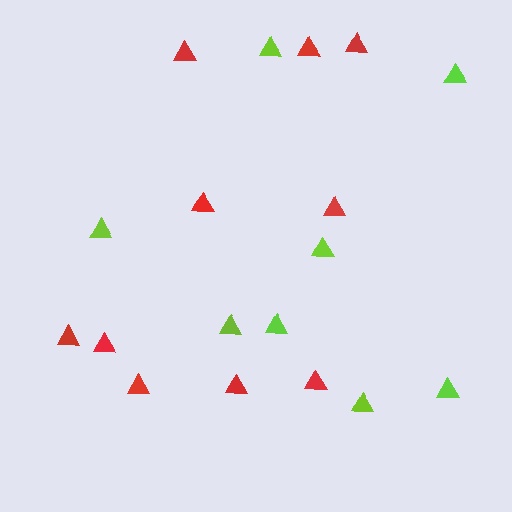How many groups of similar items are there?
There are 2 groups: one group of lime triangles (8) and one group of red triangles (10).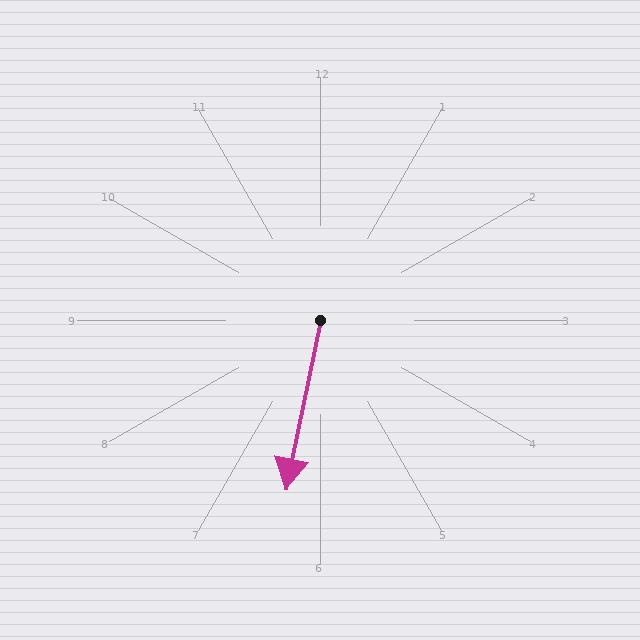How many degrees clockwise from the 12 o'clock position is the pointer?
Approximately 192 degrees.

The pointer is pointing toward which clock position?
Roughly 6 o'clock.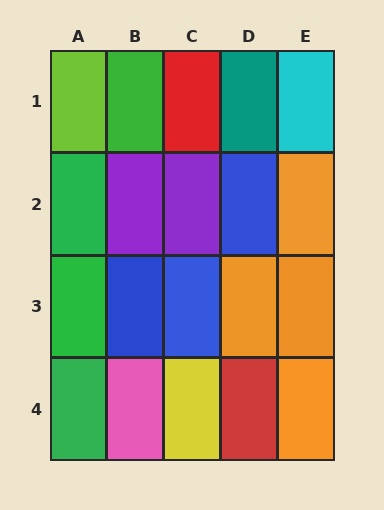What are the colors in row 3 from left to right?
Green, blue, blue, orange, orange.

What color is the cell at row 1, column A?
Lime.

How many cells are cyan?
1 cell is cyan.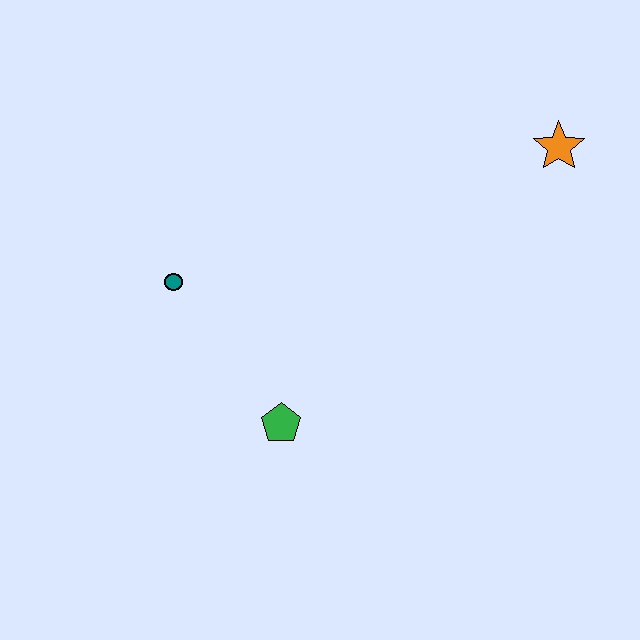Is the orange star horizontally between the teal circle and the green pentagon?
No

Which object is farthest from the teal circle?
The orange star is farthest from the teal circle.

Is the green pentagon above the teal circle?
No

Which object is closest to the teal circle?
The green pentagon is closest to the teal circle.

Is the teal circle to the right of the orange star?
No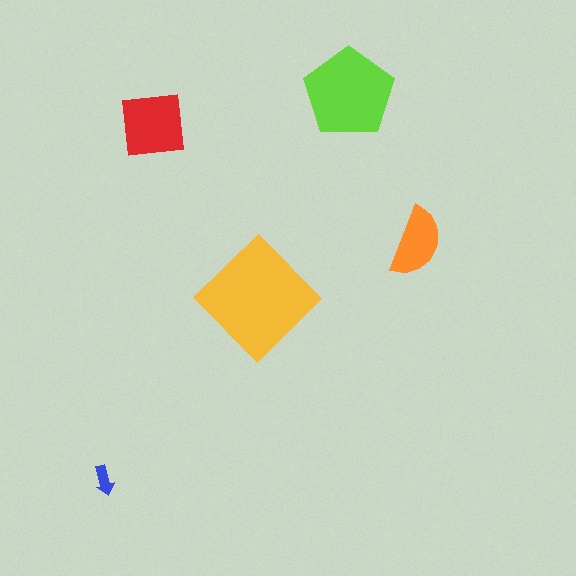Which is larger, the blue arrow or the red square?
The red square.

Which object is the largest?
The yellow diamond.